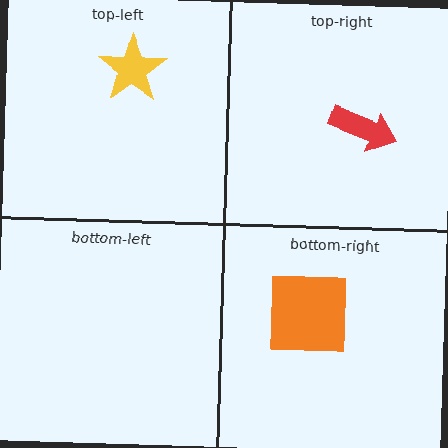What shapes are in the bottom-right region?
The orange square.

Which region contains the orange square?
The bottom-right region.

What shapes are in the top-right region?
The red arrow.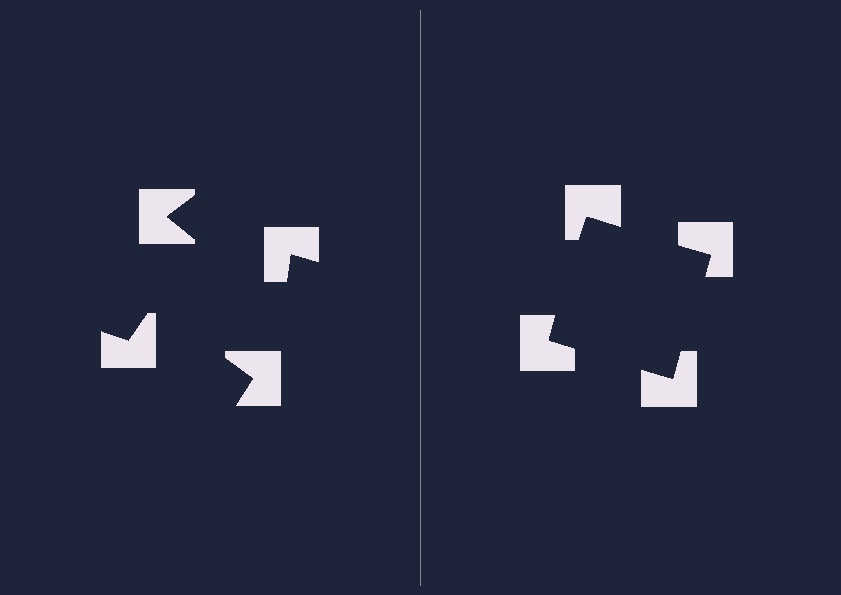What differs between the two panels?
The notched squares are positioned identically on both sides; only the wedge orientations differ. On the right they align to a square; on the left they are misaligned.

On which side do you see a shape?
An illusory square appears on the right side. On the left side the wedge cuts are rotated, so no coherent shape forms.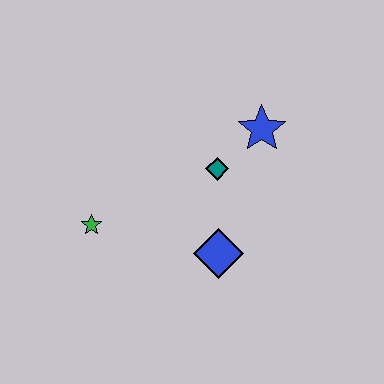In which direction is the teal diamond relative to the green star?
The teal diamond is to the right of the green star.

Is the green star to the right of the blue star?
No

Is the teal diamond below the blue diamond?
No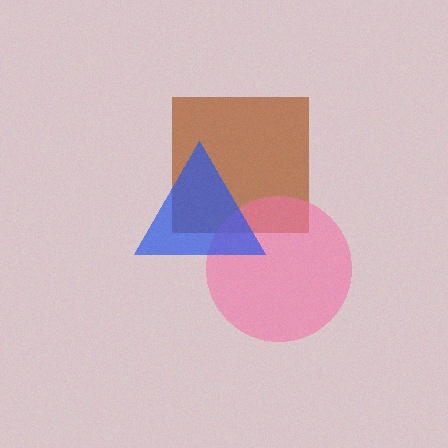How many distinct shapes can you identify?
There are 3 distinct shapes: a brown square, a pink circle, a blue triangle.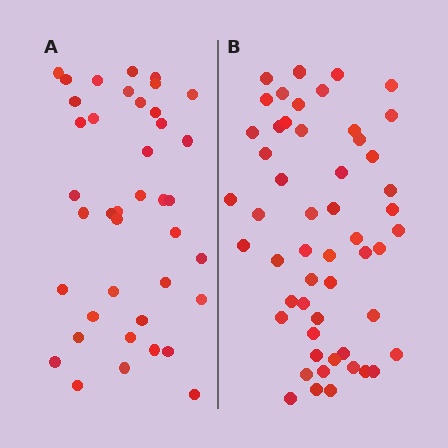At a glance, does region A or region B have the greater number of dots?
Region B (the right region) has more dots.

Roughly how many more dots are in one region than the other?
Region B has approximately 15 more dots than region A.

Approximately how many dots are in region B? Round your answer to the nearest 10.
About 50 dots. (The exact count is 53, which rounds to 50.)